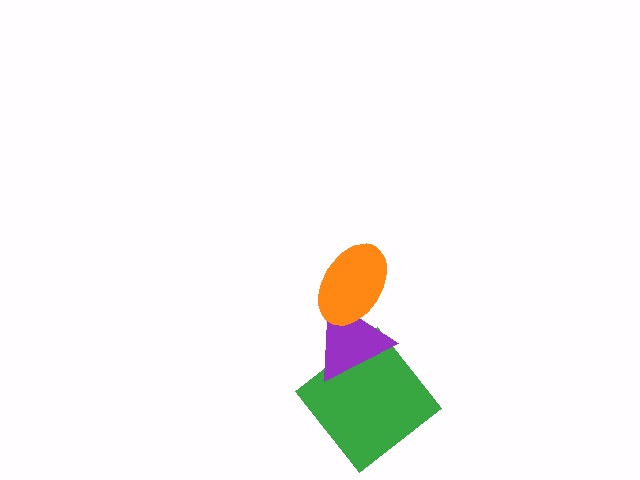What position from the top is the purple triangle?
The purple triangle is 2nd from the top.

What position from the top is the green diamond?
The green diamond is 3rd from the top.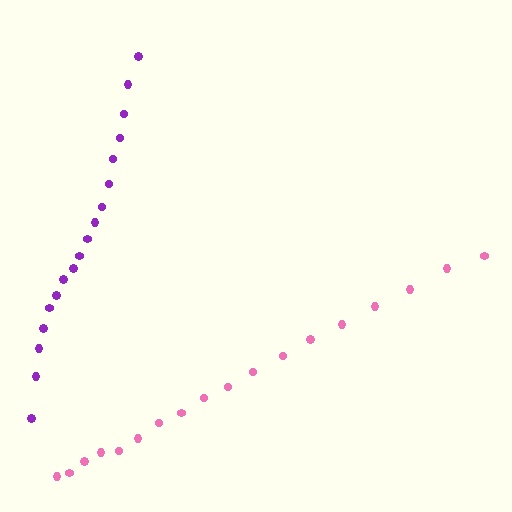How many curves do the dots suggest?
There are 2 distinct paths.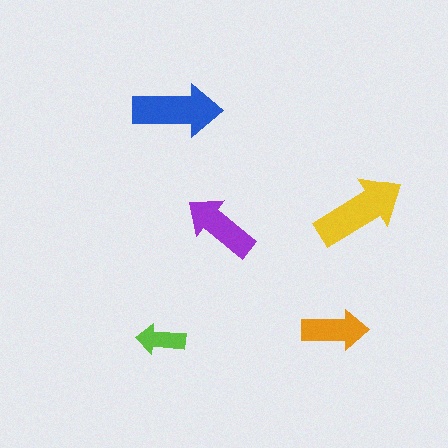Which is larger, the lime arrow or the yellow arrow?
The yellow one.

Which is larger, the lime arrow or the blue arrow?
The blue one.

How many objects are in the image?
There are 5 objects in the image.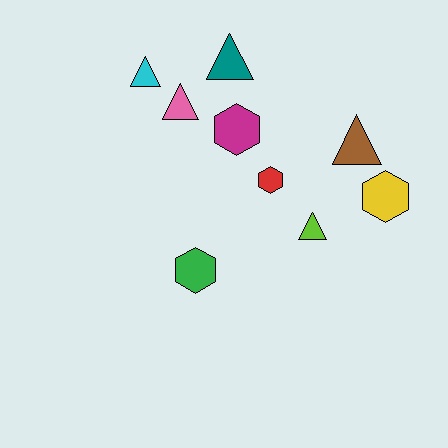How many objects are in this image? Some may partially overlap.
There are 9 objects.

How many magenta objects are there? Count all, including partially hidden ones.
There is 1 magenta object.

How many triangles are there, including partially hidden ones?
There are 5 triangles.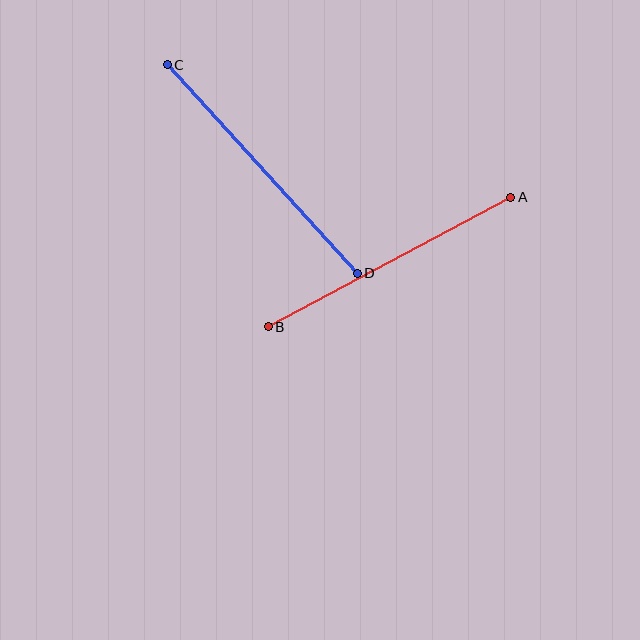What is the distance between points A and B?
The distance is approximately 275 pixels.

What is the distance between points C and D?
The distance is approximately 282 pixels.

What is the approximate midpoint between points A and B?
The midpoint is at approximately (389, 262) pixels.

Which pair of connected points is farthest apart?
Points C and D are farthest apart.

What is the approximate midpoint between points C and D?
The midpoint is at approximately (262, 169) pixels.